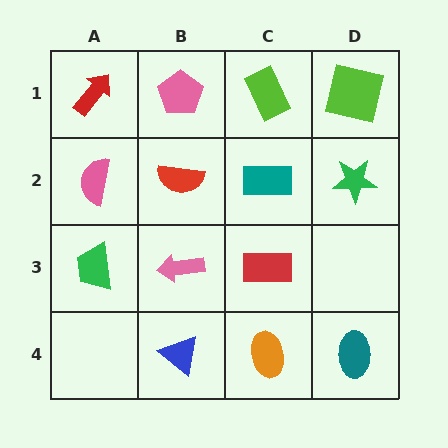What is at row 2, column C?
A teal rectangle.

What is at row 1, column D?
A lime square.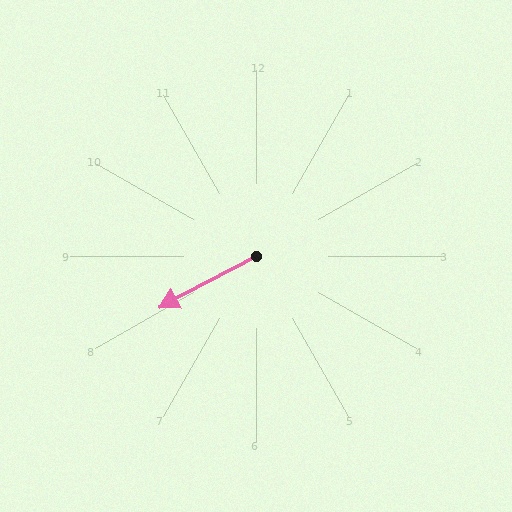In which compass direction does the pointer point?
Southwest.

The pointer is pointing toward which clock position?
Roughly 8 o'clock.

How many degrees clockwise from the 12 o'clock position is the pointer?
Approximately 242 degrees.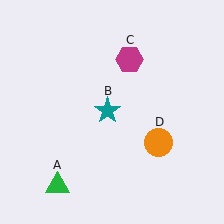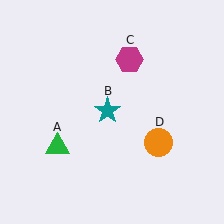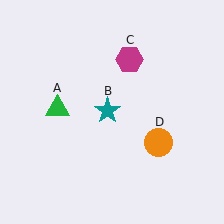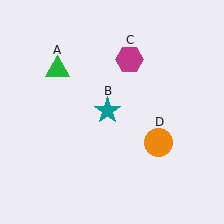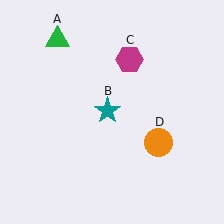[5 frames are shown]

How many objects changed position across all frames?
1 object changed position: green triangle (object A).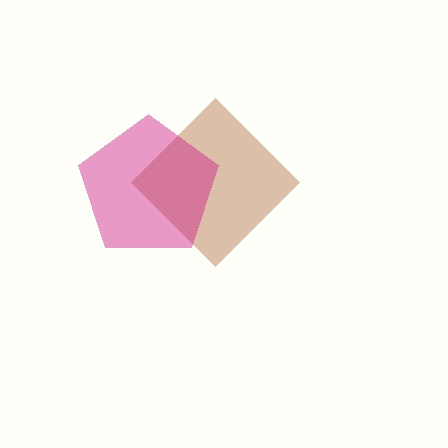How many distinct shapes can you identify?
There are 2 distinct shapes: a brown diamond, a magenta pentagon.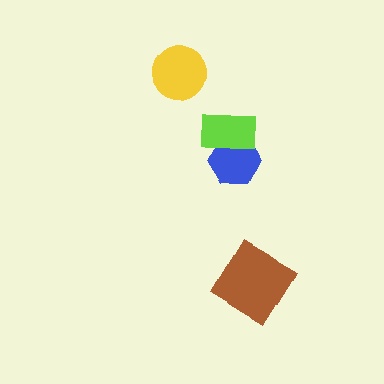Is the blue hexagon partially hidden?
Yes, it is partially covered by another shape.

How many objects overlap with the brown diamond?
0 objects overlap with the brown diamond.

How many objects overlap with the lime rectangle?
1 object overlaps with the lime rectangle.